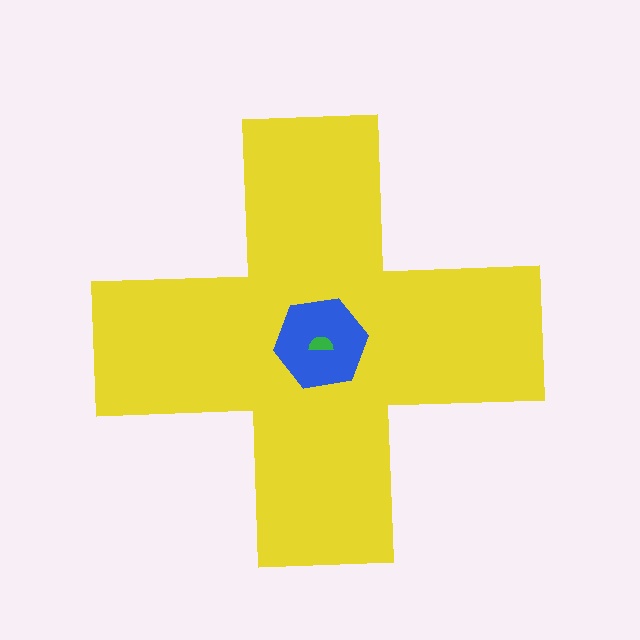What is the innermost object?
The green semicircle.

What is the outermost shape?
The yellow cross.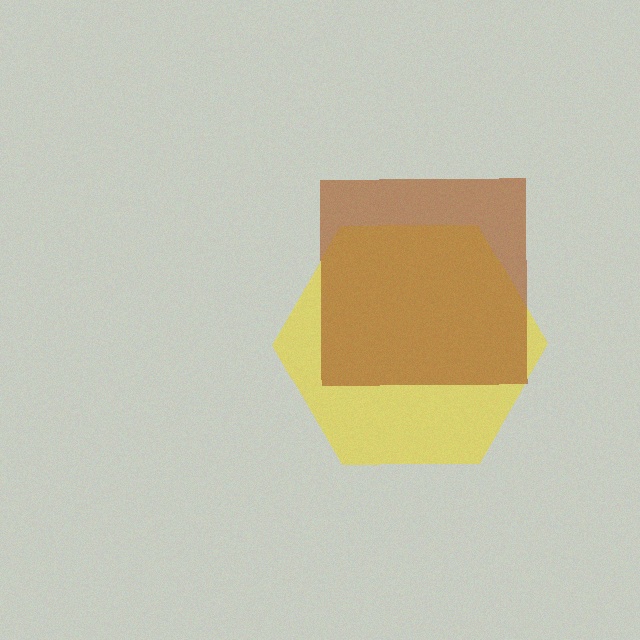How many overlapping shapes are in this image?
There are 2 overlapping shapes in the image.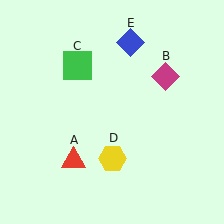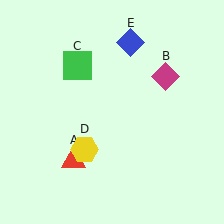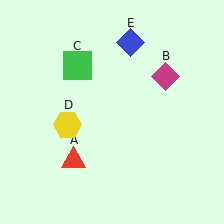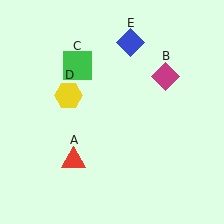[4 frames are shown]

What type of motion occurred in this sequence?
The yellow hexagon (object D) rotated clockwise around the center of the scene.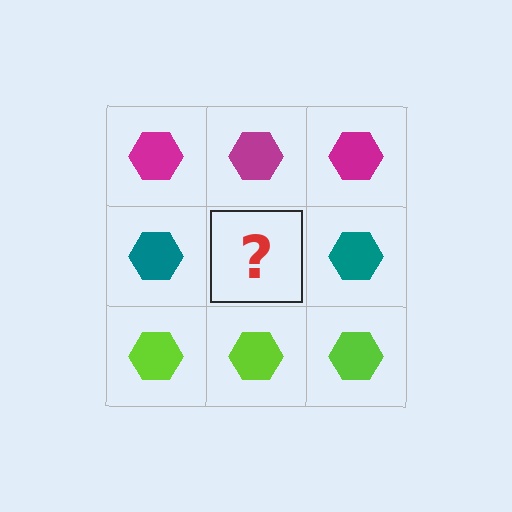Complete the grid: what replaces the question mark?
The question mark should be replaced with a teal hexagon.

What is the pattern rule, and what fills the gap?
The rule is that each row has a consistent color. The gap should be filled with a teal hexagon.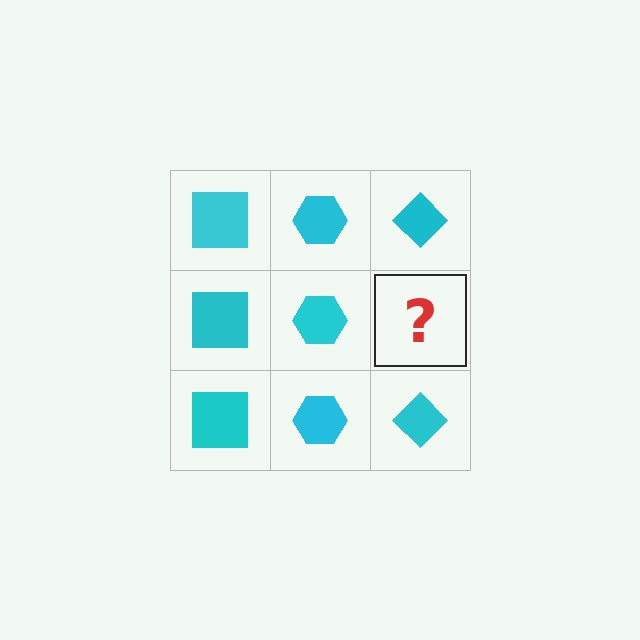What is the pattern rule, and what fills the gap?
The rule is that each column has a consistent shape. The gap should be filled with a cyan diamond.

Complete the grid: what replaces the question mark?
The question mark should be replaced with a cyan diamond.